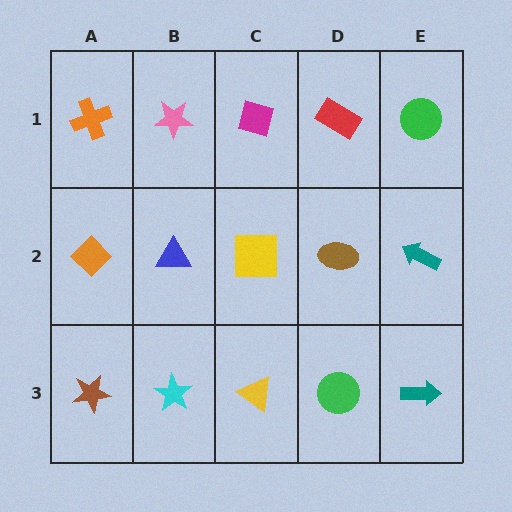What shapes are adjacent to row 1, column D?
A brown ellipse (row 2, column D), a magenta diamond (row 1, column C), a green circle (row 1, column E).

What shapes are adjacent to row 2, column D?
A red rectangle (row 1, column D), a green circle (row 3, column D), a yellow square (row 2, column C), a teal arrow (row 2, column E).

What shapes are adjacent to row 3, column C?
A yellow square (row 2, column C), a cyan star (row 3, column B), a green circle (row 3, column D).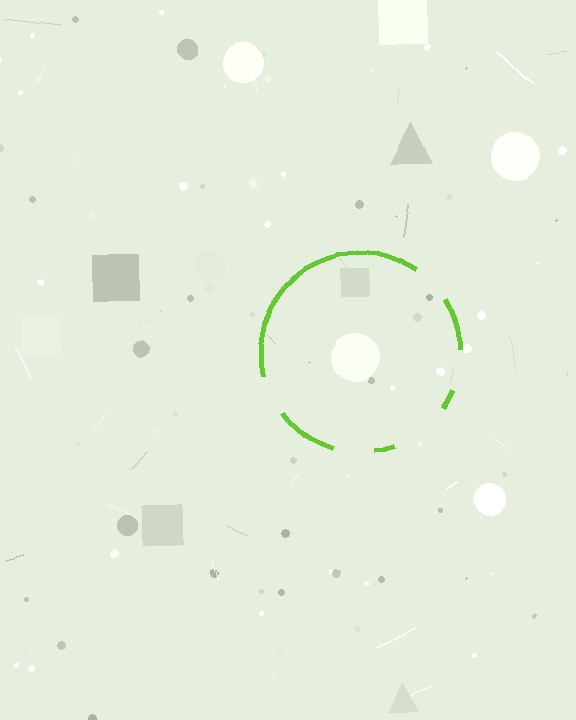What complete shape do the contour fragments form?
The contour fragments form a circle.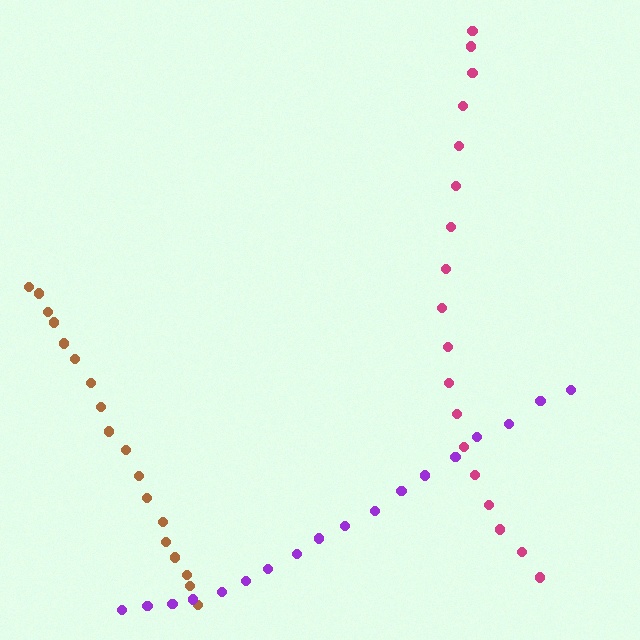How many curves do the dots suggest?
There are 3 distinct paths.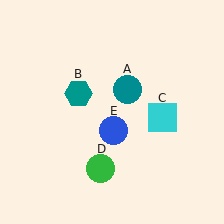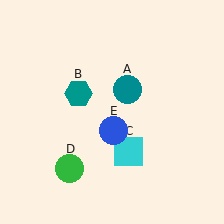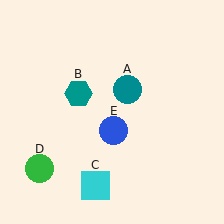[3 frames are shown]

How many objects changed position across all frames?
2 objects changed position: cyan square (object C), green circle (object D).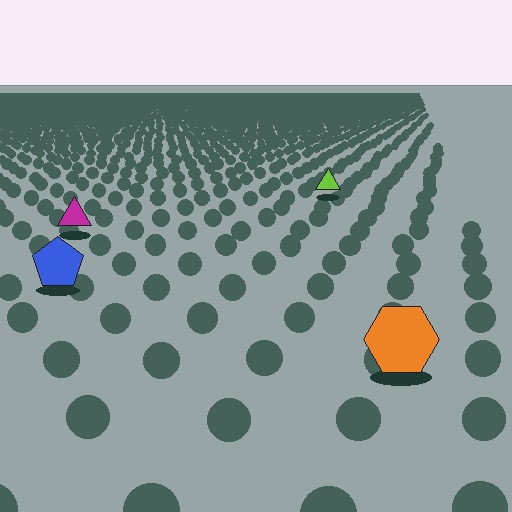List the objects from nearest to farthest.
From nearest to farthest: the orange hexagon, the blue pentagon, the magenta triangle, the lime triangle.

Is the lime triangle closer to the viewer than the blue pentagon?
No. The blue pentagon is closer — you can tell from the texture gradient: the ground texture is coarser near it.